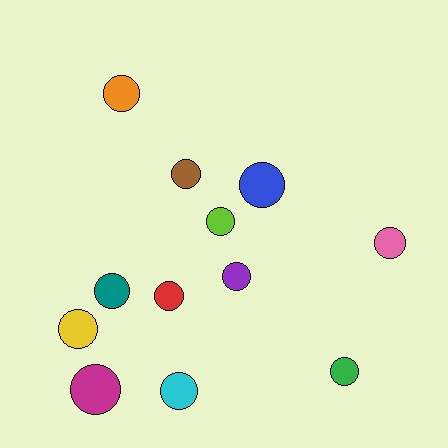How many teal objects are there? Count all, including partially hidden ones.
There is 1 teal object.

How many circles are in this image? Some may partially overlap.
There are 12 circles.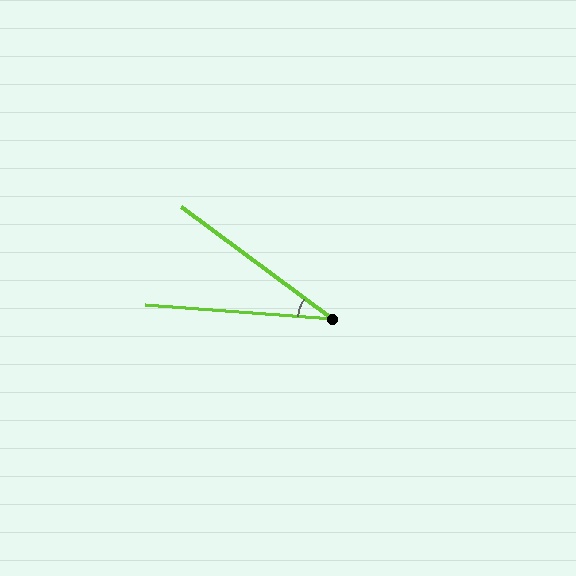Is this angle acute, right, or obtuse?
It is acute.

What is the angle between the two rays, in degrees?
Approximately 32 degrees.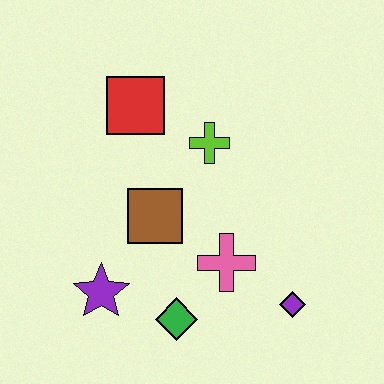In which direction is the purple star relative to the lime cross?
The purple star is below the lime cross.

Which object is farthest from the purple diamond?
The red square is farthest from the purple diamond.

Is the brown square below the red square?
Yes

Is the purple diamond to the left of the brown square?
No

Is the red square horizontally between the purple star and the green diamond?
Yes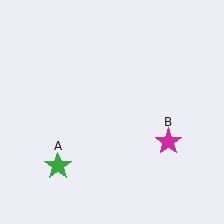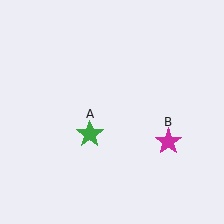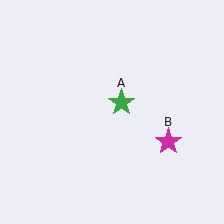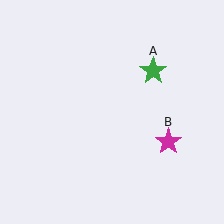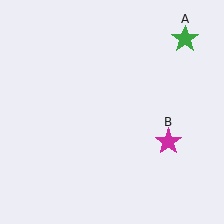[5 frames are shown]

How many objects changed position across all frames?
1 object changed position: green star (object A).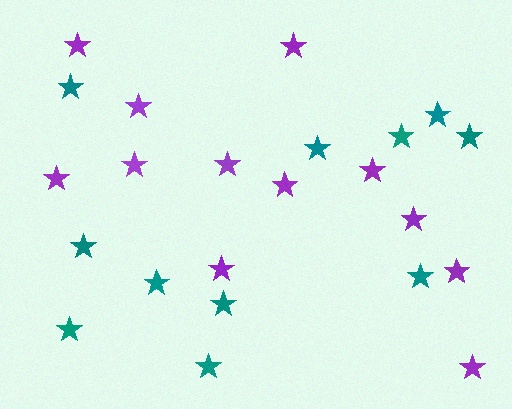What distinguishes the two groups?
There are 2 groups: one group of purple stars (12) and one group of teal stars (11).